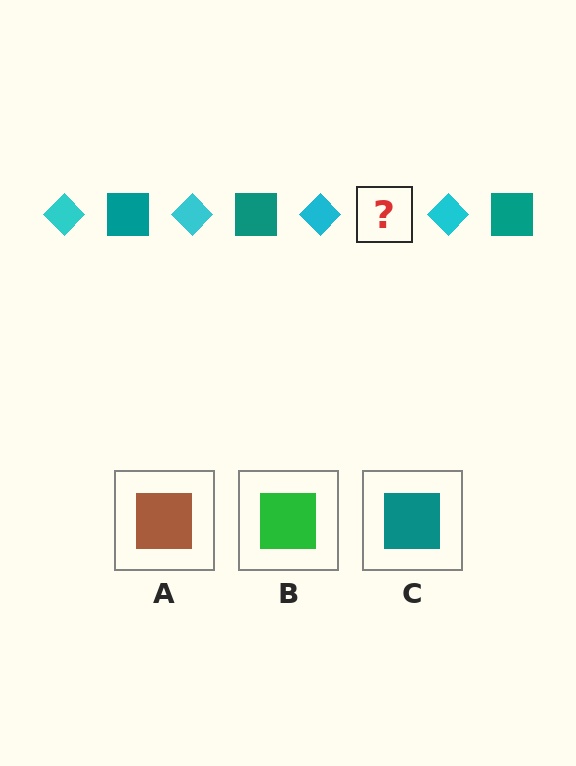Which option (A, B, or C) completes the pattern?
C.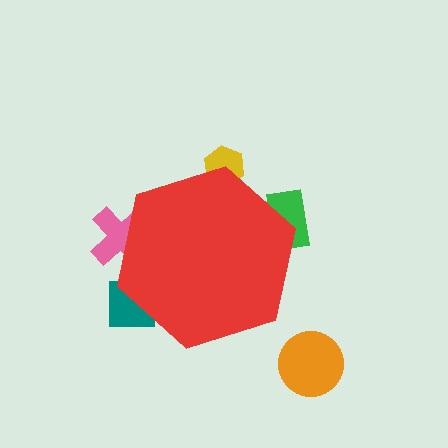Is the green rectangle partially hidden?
Yes, the green rectangle is partially hidden behind the red hexagon.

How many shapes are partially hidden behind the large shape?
4 shapes are partially hidden.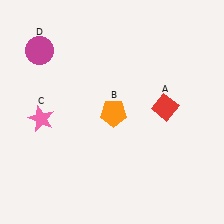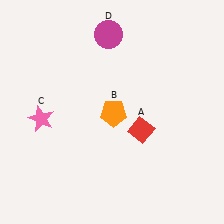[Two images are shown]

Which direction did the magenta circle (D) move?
The magenta circle (D) moved right.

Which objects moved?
The objects that moved are: the red diamond (A), the magenta circle (D).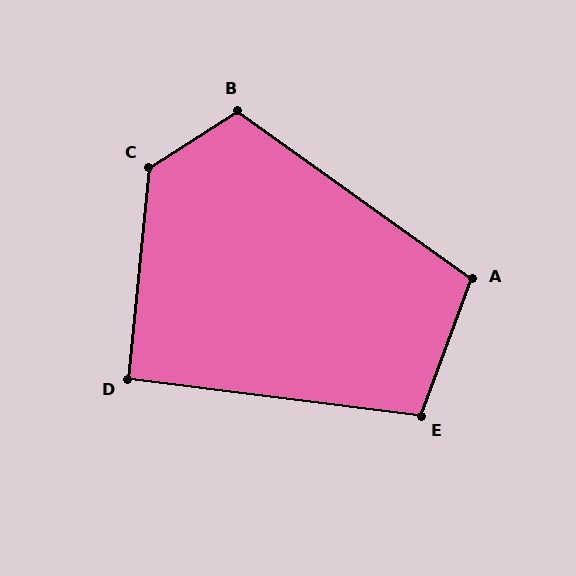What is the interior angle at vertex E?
Approximately 103 degrees (obtuse).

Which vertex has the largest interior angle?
C, at approximately 128 degrees.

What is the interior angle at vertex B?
Approximately 112 degrees (obtuse).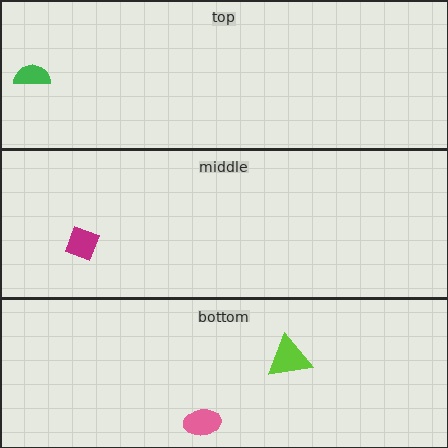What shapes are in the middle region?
The magenta diamond.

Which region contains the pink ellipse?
The bottom region.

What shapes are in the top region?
The green semicircle.